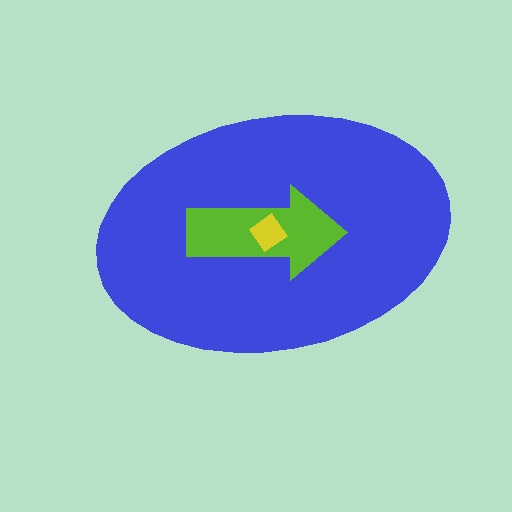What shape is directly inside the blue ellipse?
The lime arrow.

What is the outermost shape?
The blue ellipse.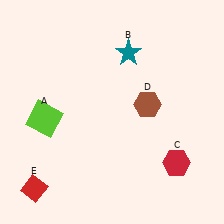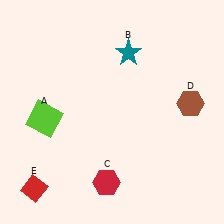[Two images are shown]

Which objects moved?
The objects that moved are: the red hexagon (C), the brown hexagon (D).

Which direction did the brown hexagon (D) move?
The brown hexagon (D) moved right.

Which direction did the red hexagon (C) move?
The red hexagon (C) moved left.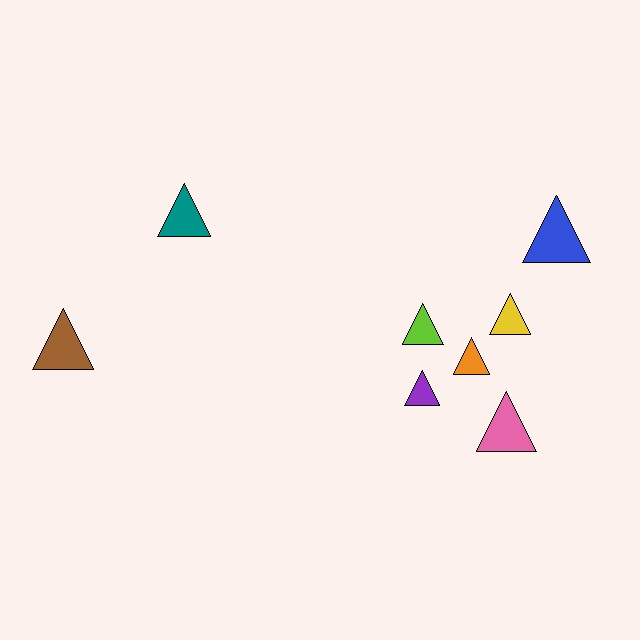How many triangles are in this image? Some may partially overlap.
There are 8 triangles.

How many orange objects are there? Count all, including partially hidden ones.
There is 1 orange object.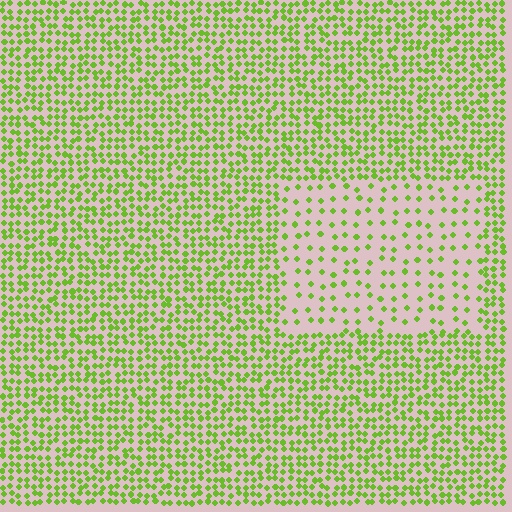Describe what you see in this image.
The image contains small lime elements arranged at two different densities. A rectangle-shaped region is visible where the elements are less densely packed than the surrounding area.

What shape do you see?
I see a rectangle.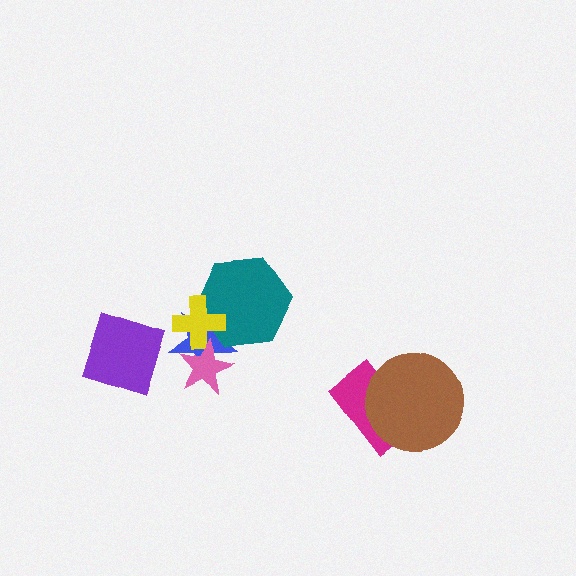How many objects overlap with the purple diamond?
0 objects overlap with the purple diamond.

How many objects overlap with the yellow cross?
3 objects overlap with the yellow cross.